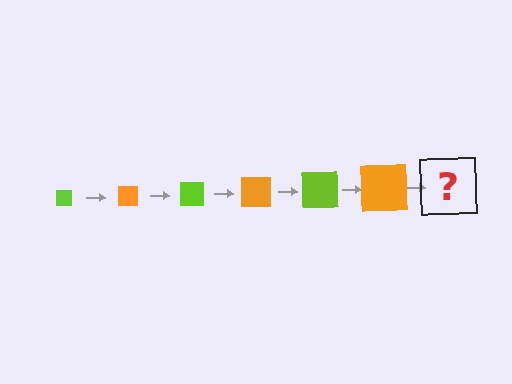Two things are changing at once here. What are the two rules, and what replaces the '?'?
The two rules are that the square grows larger each step and the color cycles through lime and orange. The '?' should be a lime square, larger than the previous one.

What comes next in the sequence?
The next element should be a lime square, larger than the previous one.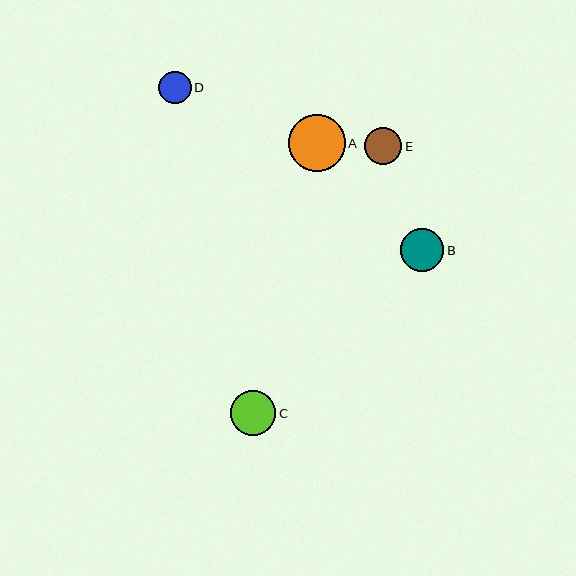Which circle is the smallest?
Circle D is the smallest with a size of approximately 33 pixels.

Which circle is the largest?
Circle A is the largest with a size of approximately 56 pixels.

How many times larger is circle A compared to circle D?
Circle A is approximately 1.7 times the size of circle D.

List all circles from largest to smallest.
From largest to smallest: A, C, B, E, D.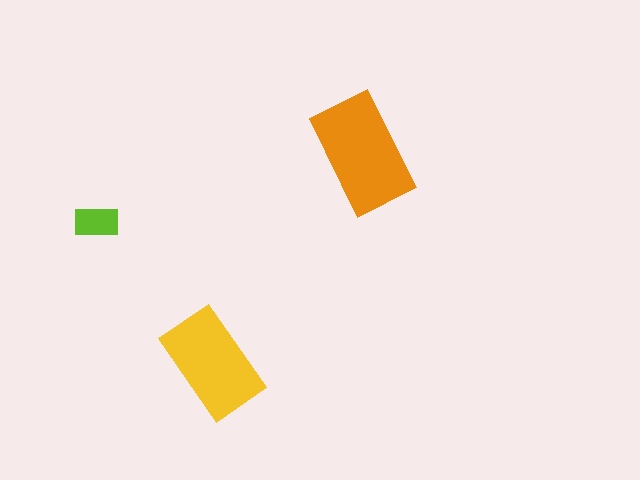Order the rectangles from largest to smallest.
the orange one, the yellow one, the lime one.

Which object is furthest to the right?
The orange rectangle is rightmost.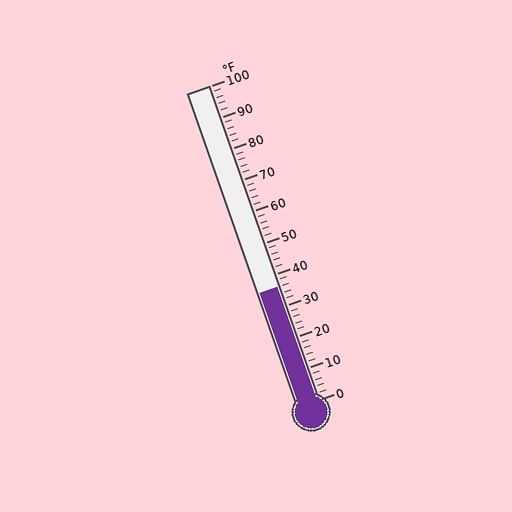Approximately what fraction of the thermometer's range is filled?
The thermometer is filled to approximately 35% of its range.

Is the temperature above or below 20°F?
The temperature is above 20°F.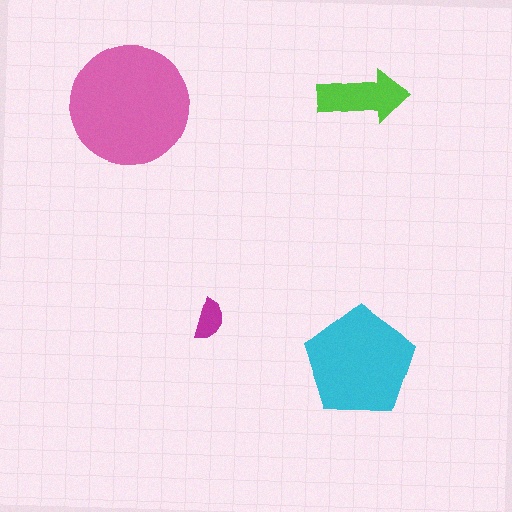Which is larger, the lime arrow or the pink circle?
The pink circle.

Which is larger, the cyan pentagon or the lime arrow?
The cyan pentagon.